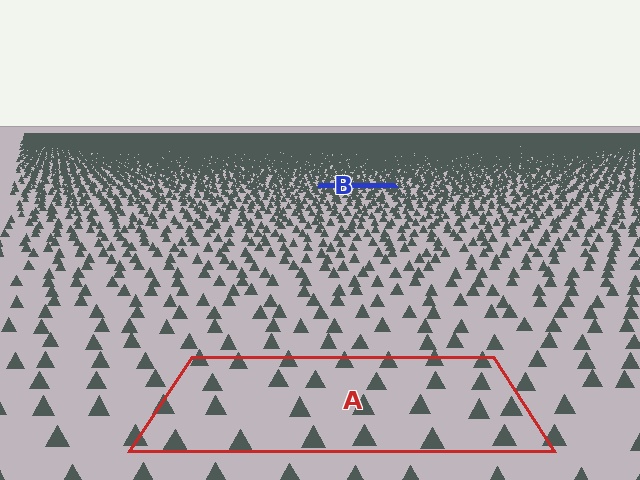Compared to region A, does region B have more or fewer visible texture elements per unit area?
Region B has more texture elements per unit area — they are packed more densely because it is farther away.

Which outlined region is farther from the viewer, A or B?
Region B is farther from the viewer — the texture elements inside it appear smaller and more densely packed.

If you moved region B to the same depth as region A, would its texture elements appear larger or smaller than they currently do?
They would appear larger. At a closer depth, the same texture elements are projected at a bigger on-screen size.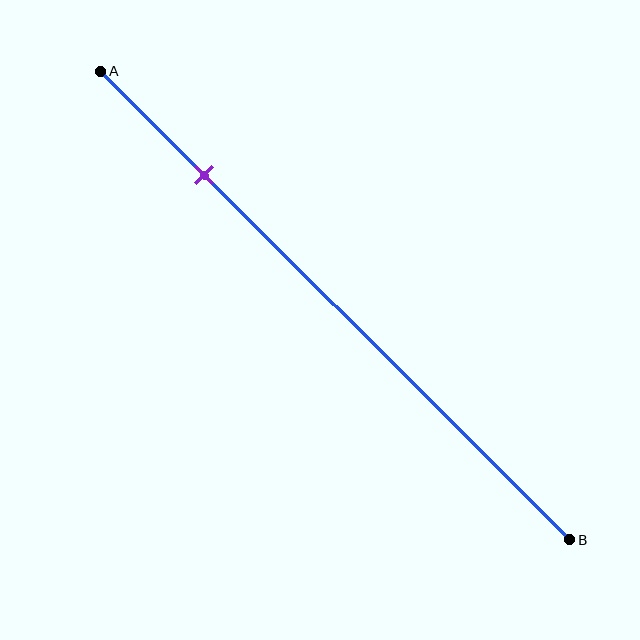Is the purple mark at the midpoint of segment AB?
No, the mark is at about 20% from A, not at the 50% midpoint.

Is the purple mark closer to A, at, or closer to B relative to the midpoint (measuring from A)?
The purple mark is closer to point A than the midpoint of segment AB.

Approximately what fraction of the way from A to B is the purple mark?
The purple mark is approximately 20% of the way from A to B.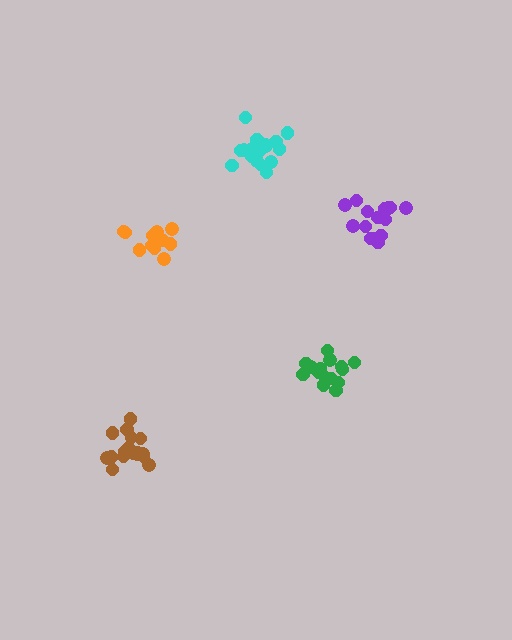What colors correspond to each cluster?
The clusters are colored: orange, brown, green, cyan, purple.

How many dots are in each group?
Group 1: 13 dots, Group 2: 17 dots, Group 3: 15 dots, Group 4: 17 dots, Group 5: 17 dots (79 total).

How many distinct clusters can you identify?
There are 5 distinct clusters.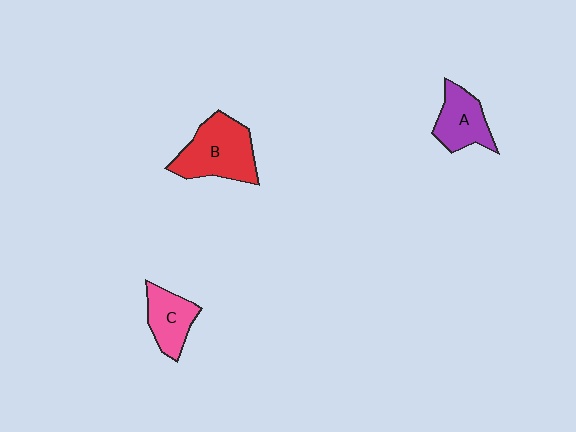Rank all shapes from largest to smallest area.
From largest to smallest: B (red), A (purple), C (pink).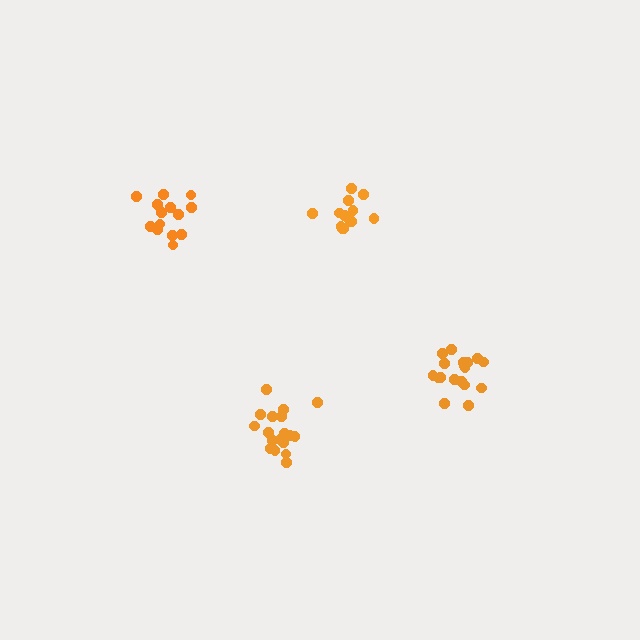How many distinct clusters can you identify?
There are 4 distinct clusters.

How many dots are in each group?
Group 1: 18 dots, Group 2: 18 dots, Group 3: 14 dots, Group 4: 13 dots (63 total).